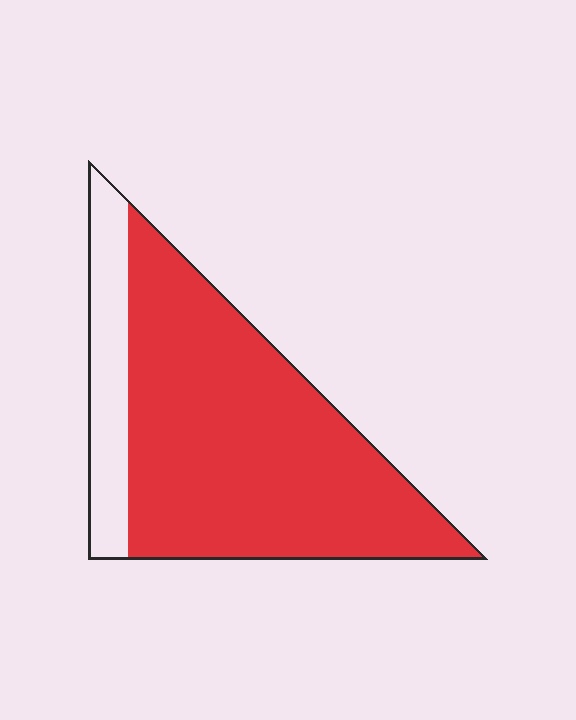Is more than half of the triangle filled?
Yes.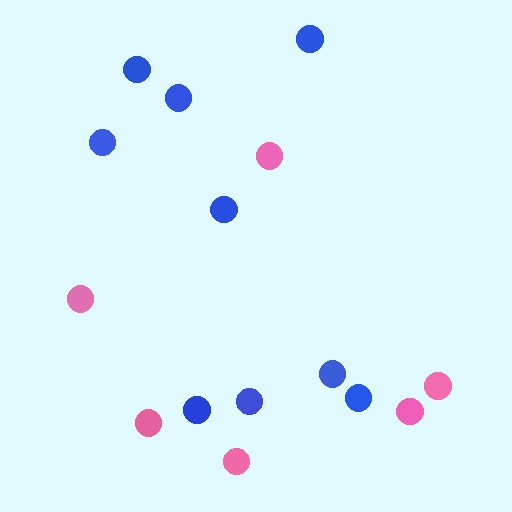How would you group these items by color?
There are 2 groups: one group of blue circles (9) and one group of pink circles (6).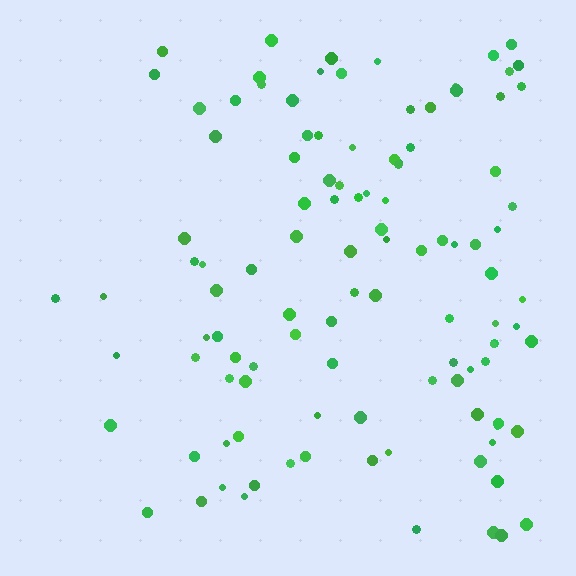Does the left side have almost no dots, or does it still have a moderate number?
Still a moderate number, just noticeably fewer than the right.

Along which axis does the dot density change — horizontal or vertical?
Horizontal.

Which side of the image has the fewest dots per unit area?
The left.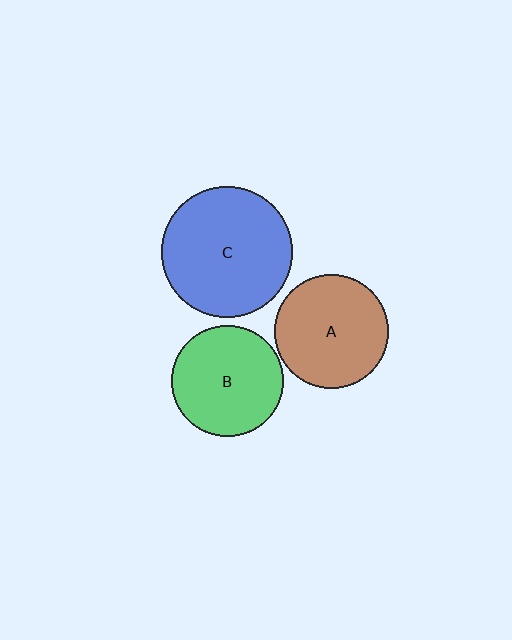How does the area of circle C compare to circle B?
Approximately 1.4 times.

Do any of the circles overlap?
No, none of the circles overlap.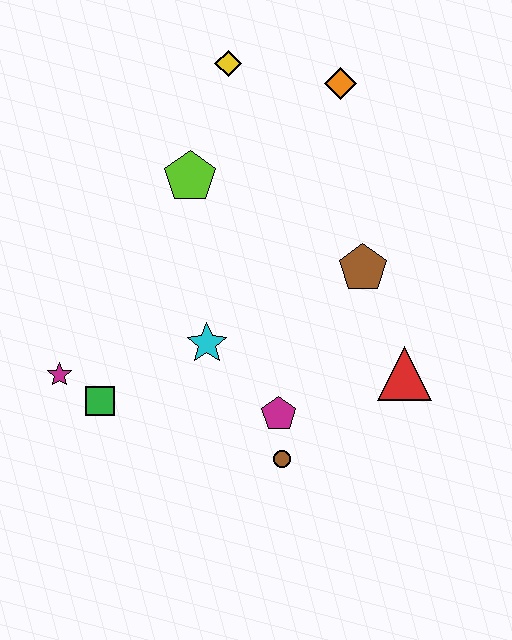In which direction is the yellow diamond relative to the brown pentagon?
The yellow diamond is above the brown pentagon.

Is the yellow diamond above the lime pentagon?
Yes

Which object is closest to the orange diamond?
The yellow diamond is closest to the orange diamond.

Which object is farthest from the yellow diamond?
The brown circle is farthest from the yellow diamond.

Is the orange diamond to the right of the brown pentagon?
No